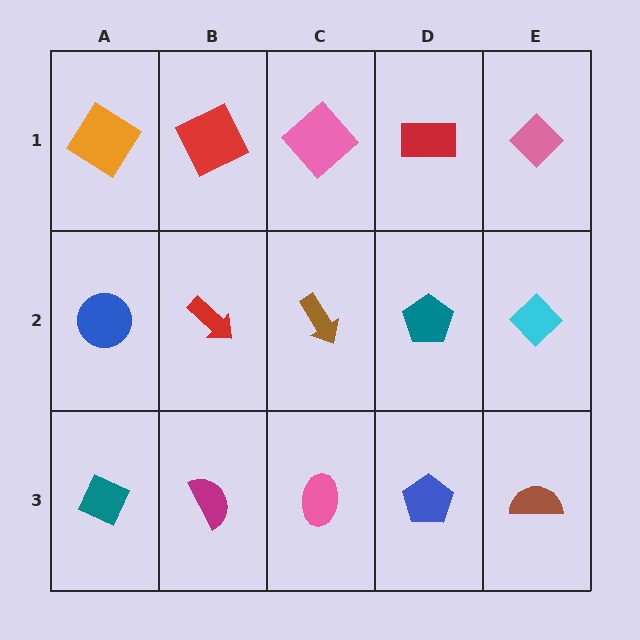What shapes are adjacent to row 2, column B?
A red square (row 1, column B), a magenta semicircle (row 3, column B), a blue circle (row 2, column A), a brown arrow (row 2, column C).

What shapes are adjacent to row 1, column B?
A red arrow (row 2, column B), an orange diamond (row 1, column A), a pink diamond (row 1, column C).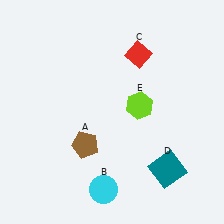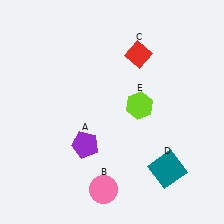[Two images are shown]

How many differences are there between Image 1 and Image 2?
There are 2 differences between the two images.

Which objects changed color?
A changed from brown to purple. B changed from cyan to pink.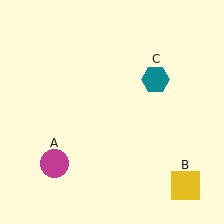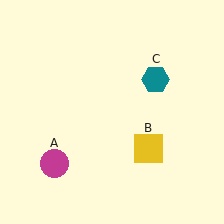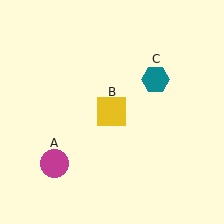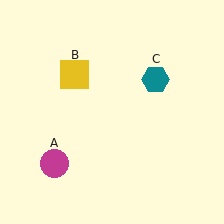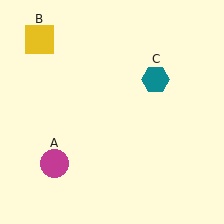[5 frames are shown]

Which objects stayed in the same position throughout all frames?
Magenta circle (object A) and teal hexagon (object C) remained stationary.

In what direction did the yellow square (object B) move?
The yellow square (object B) moved up and to the left.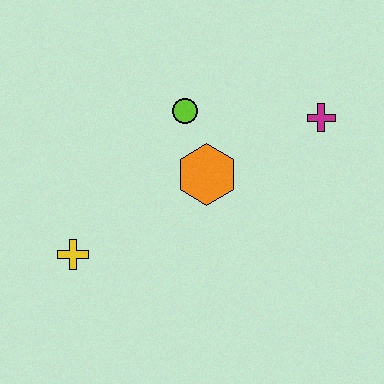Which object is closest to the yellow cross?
The orange hexagon is closest to the yellow cross.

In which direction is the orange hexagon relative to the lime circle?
The orange hexagon is below the lime circle.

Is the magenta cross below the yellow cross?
No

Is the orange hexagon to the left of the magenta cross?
Yes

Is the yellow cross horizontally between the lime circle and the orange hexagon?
No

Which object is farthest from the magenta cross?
The yellow cross is farthest from the magenta cross.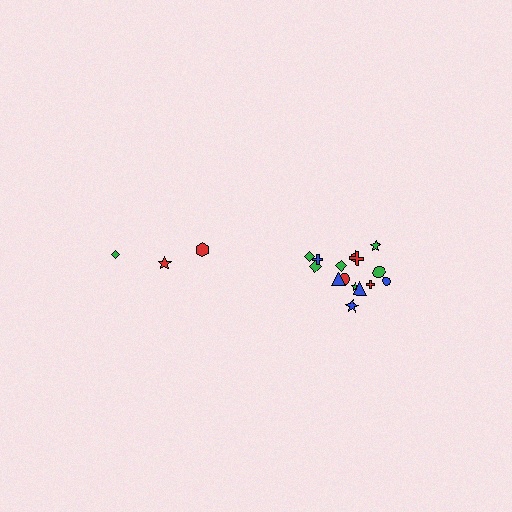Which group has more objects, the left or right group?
The right group.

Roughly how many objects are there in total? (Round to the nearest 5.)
Roughly 20 objects in total.